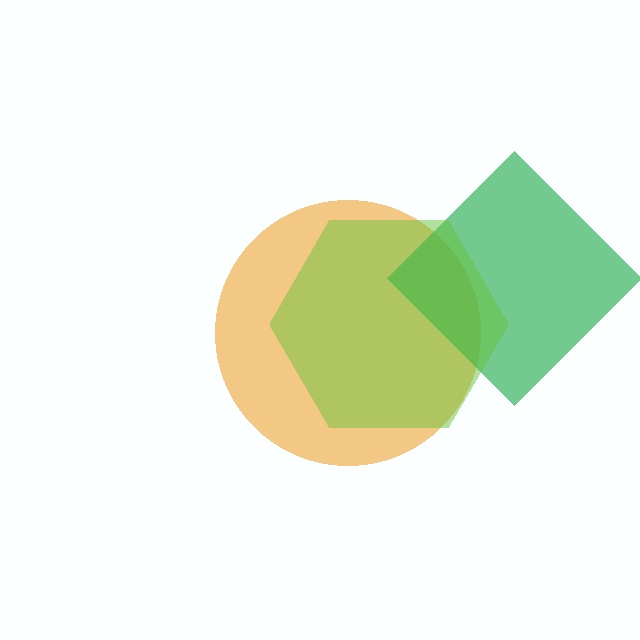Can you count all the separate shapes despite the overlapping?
Yes, there are 3 separate shapes.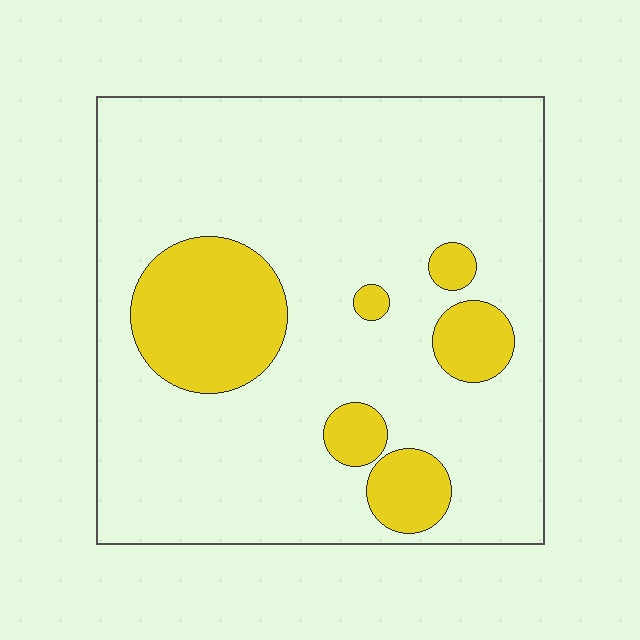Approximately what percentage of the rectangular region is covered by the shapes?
Approximately 20%.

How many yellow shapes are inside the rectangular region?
6.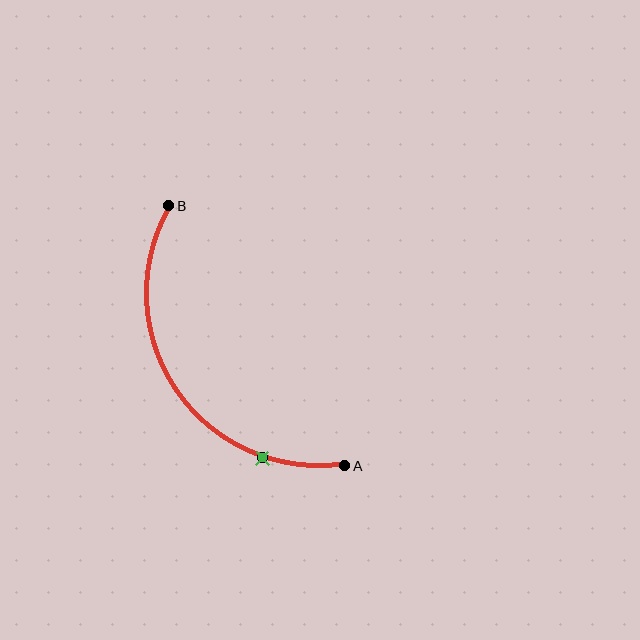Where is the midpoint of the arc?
The arc midpoint is the point on the curve farthest from the straight line joining A and B. It sits below and to the left of that line.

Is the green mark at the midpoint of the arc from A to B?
No. The green mark lies on the arc but is closer to endpoint A. The arc midpoint would be at the point on the curve equidistant along the arc from both A and B.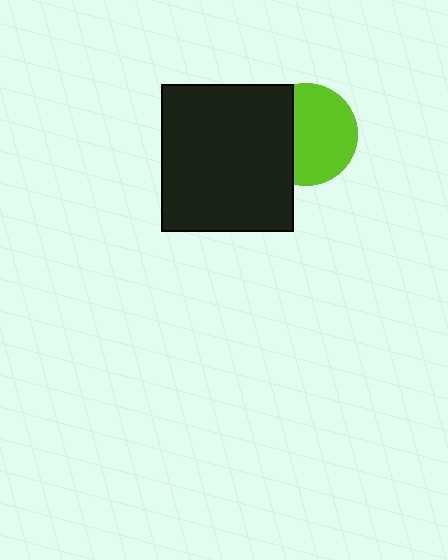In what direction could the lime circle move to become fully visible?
The lime circle could move right. That would shift it out from behind the black rectangle entirely.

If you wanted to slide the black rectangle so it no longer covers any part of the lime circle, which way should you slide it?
Slide it left — that is the most direct way to separate the two shapes.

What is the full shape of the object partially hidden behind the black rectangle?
The partially hidden object is a lime circle.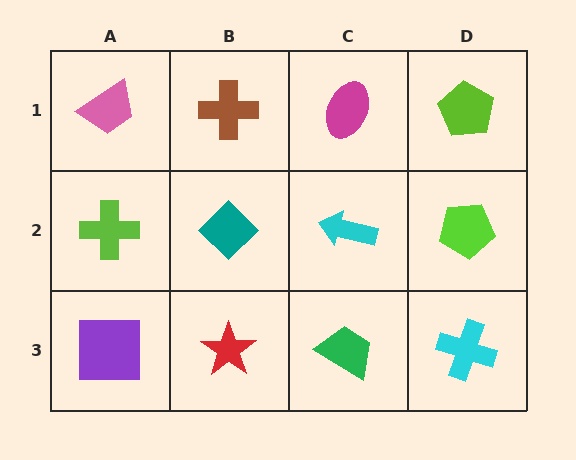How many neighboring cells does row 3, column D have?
2.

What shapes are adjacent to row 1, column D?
A lime pentagon (row 2, column D), a magenta ellipse (row 1, column C).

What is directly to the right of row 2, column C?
A lime pentagon.